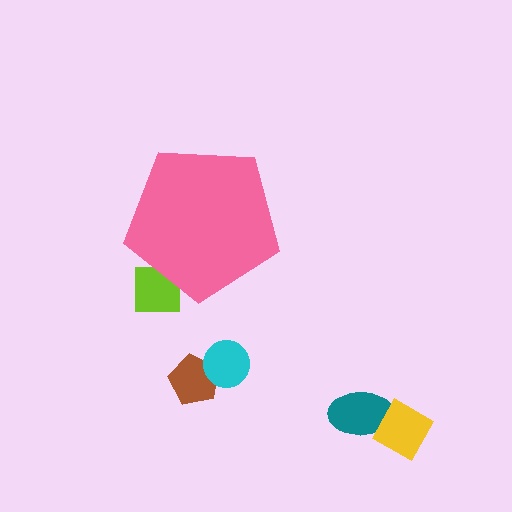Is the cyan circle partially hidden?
No, the cyan circle is fully visible.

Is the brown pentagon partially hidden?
No, the brown pentagon is fully visible.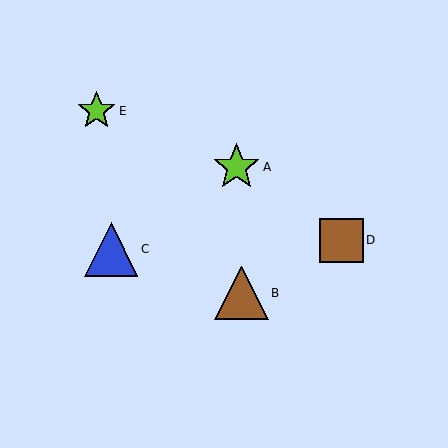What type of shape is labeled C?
Shape C is a blue triangle.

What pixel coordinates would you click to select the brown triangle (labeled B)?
Click at (242, 293) to select the brown triangle B.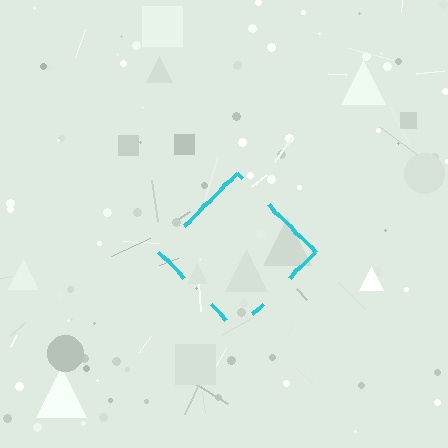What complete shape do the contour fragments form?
The contour fragments form a diamond.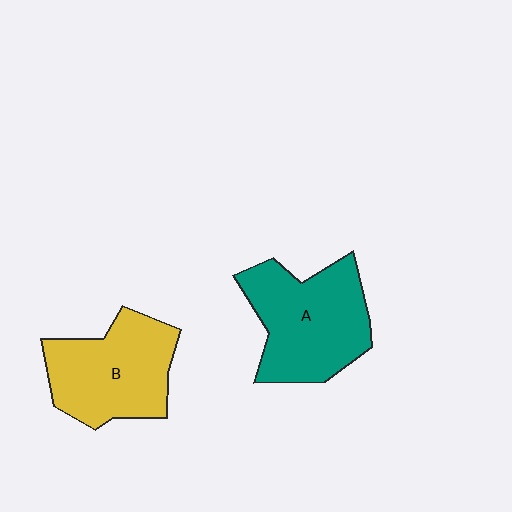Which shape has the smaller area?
Shape B (yellow).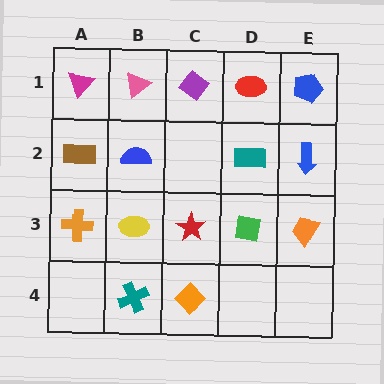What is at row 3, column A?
An orange cross.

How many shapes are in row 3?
5 shapes.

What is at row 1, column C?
A purple diamond.